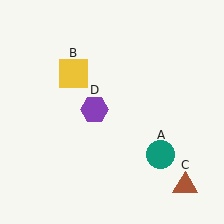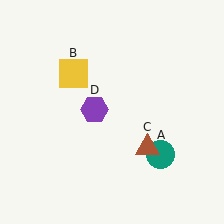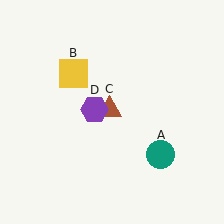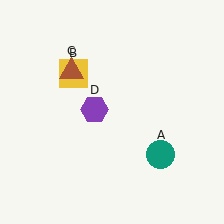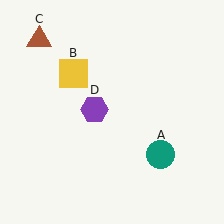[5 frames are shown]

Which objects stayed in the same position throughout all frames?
Teal circle (object A) and yellow square (object B) and purple hexagon (object D) remained stationary.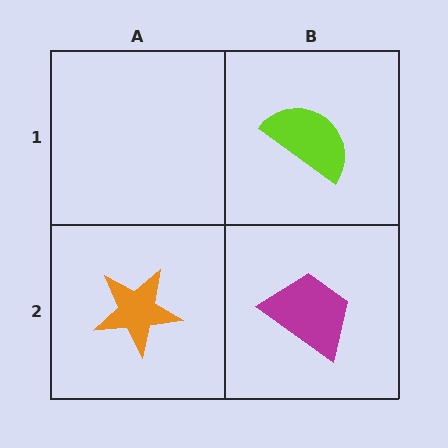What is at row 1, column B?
A lime semicircle.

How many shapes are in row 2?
2 shapes.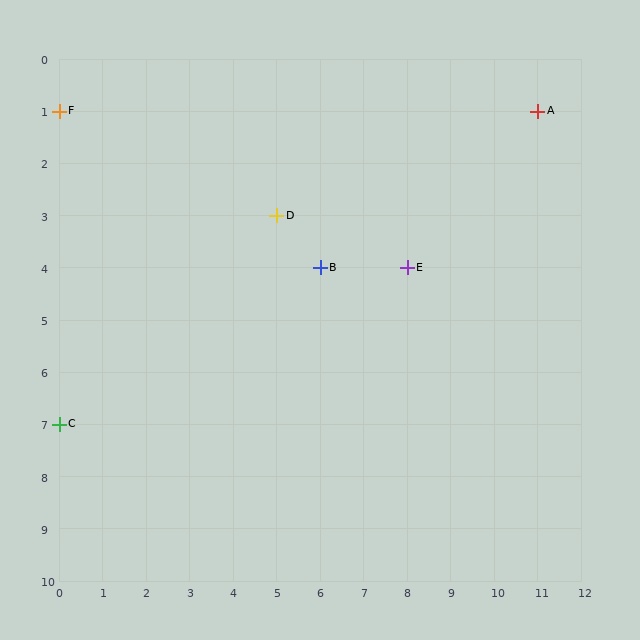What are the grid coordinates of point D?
Point D is at grid coordinates (5, 3).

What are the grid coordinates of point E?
Point E is at grid coordinates (8, 4).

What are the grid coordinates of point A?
Point A is at grid coordinates (11, 1).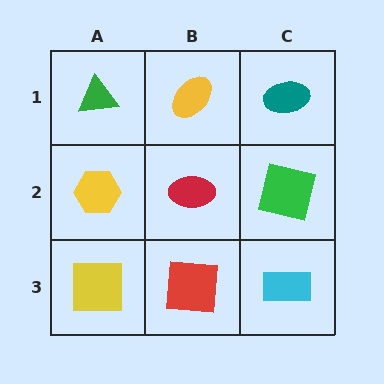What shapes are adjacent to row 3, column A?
A yellow hexagon (row 2, column A), a red square (row 3, column B).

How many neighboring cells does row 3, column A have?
2.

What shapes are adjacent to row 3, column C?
A green square (row 2, column C), a red square (row 3, column B).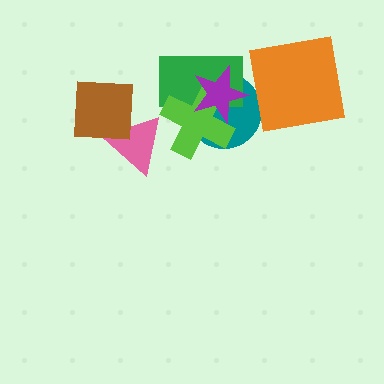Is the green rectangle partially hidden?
Yes, it is partially covered by another shape.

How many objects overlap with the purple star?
3 objects overlap with the purple star.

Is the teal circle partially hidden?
Yes, it is partially covered by another shape.